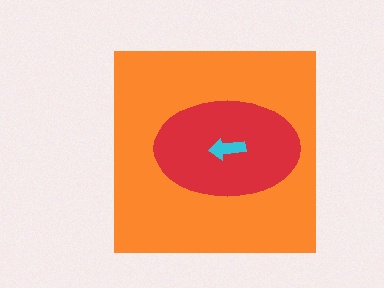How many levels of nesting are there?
3.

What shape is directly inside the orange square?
The red ellipse.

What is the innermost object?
The cyan arrow.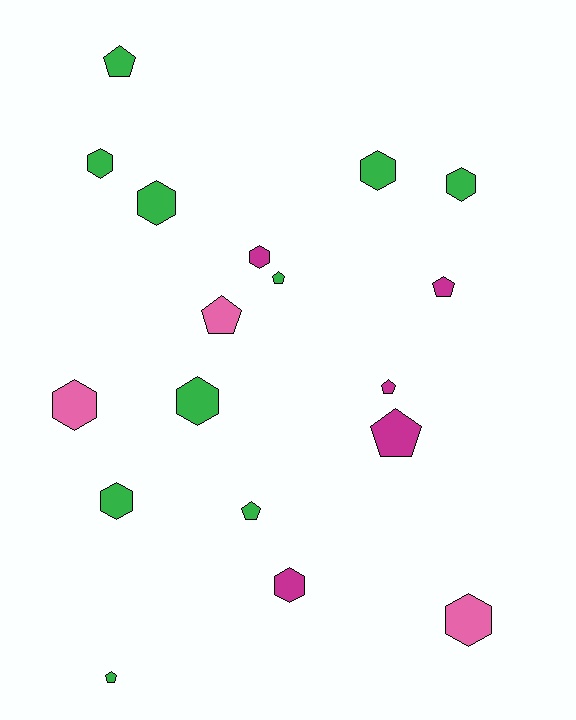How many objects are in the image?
There are 18 objects.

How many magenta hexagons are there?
There are 2 magenta hexagons.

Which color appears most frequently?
Green, with 10 objects.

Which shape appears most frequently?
Hexagon, with 10 objects.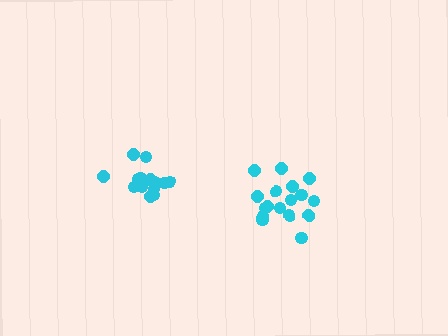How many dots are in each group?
Group 1: 17 dots, Group 2: 14 dots (31 total).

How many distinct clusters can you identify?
There are 2 distinct clusters.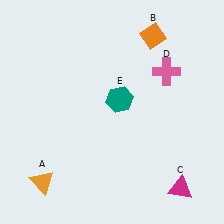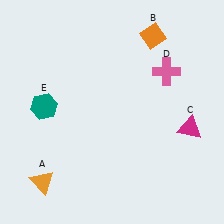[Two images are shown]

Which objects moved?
The objects that moved are: the magenta triangle (C), the teal hexagon (E).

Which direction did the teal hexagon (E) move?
The teal hexagon (E) moved left.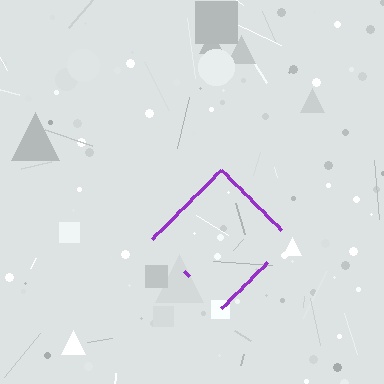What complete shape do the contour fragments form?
The contour fragments form a diamond.